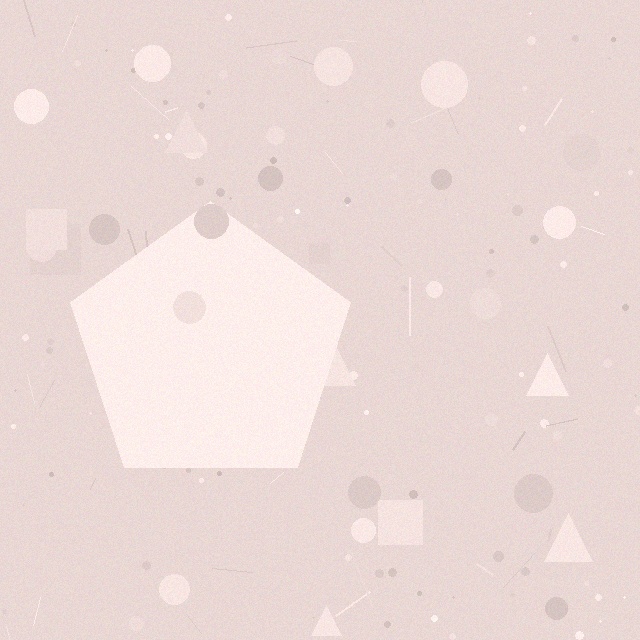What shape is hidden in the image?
A pentagon is hidden in the image.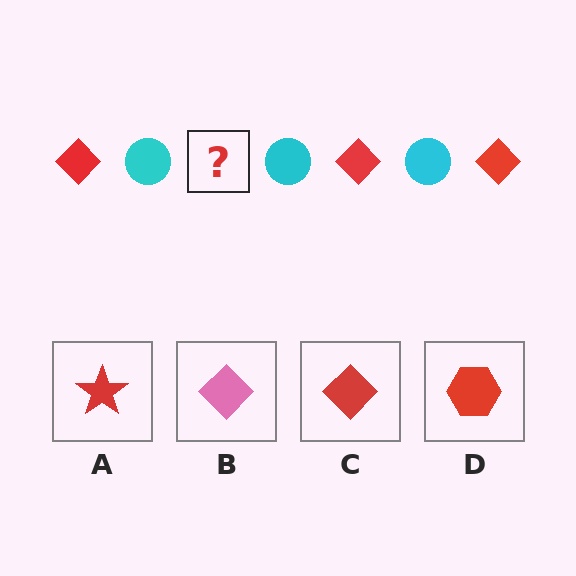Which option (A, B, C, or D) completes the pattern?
C.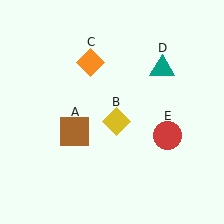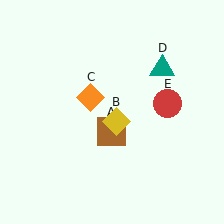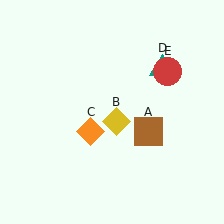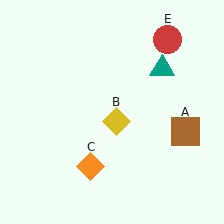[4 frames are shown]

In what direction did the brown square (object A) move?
The brown square (object A) moved right.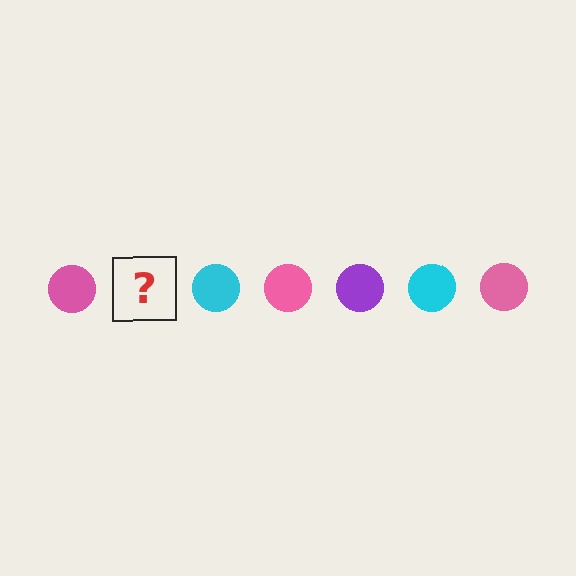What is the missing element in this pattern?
The missing element is a purple circle.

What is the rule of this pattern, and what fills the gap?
The rule is that the pattern cycles through pink, purple, cyan circles. The gap should be filled with a purple circle.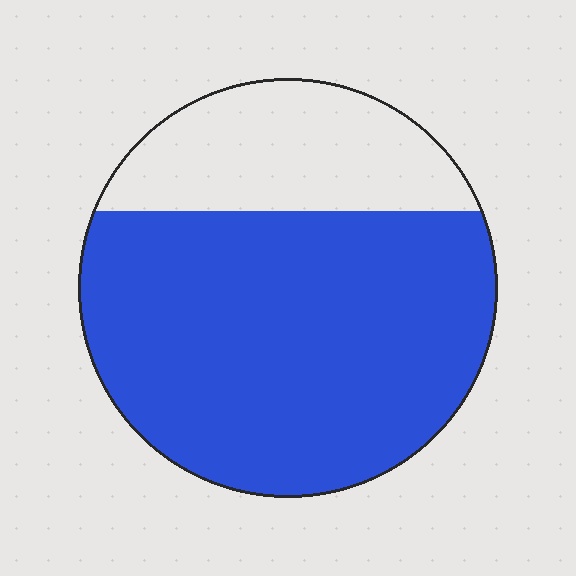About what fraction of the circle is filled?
About three quarters (3/4).